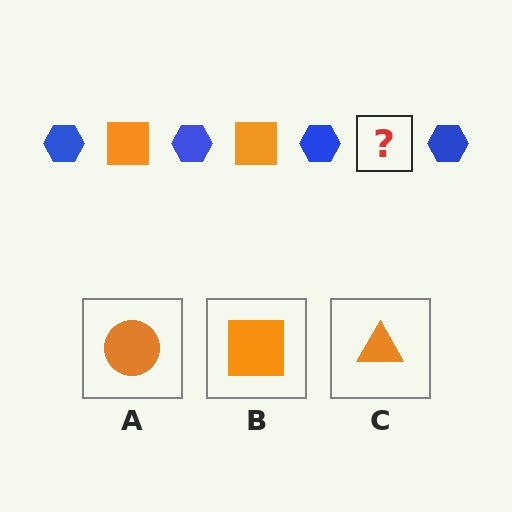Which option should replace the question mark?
Option B.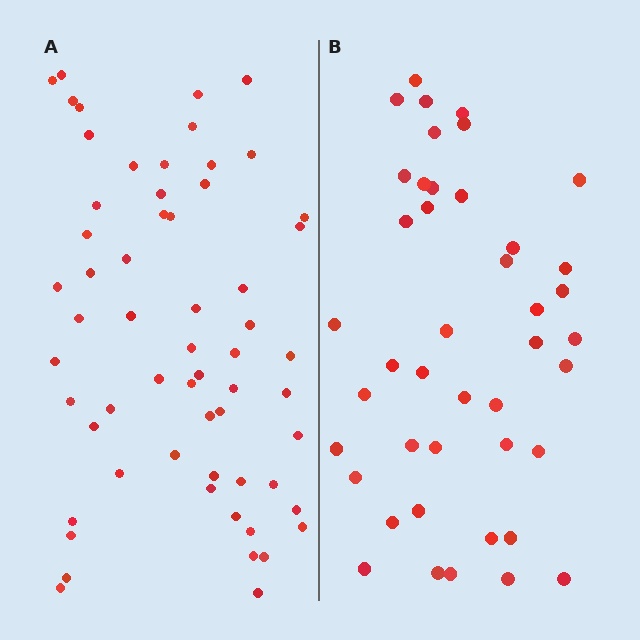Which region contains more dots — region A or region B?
Region A (the left region) has more dots.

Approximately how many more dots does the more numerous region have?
Region A has approximately 15 more dots than region B.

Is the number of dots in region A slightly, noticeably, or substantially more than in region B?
Region A has noticeably more, but not dramatically so. The ratio is roughly 1.4 to 1.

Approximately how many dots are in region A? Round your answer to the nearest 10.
About 60 dots.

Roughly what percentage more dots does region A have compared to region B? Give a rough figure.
About 40% more.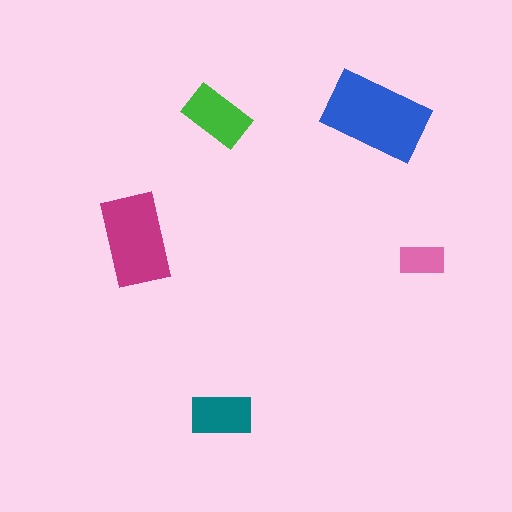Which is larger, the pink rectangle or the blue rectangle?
The blue one.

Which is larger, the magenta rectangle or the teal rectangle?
The magenta one.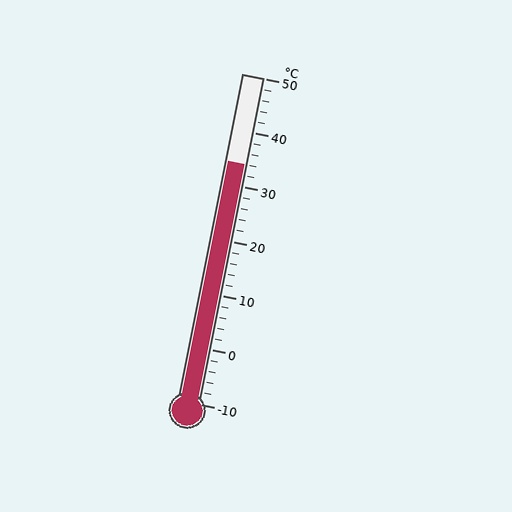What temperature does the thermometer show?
The thermometer shows approximately 34°C.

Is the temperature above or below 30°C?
The temperature is above 30°C.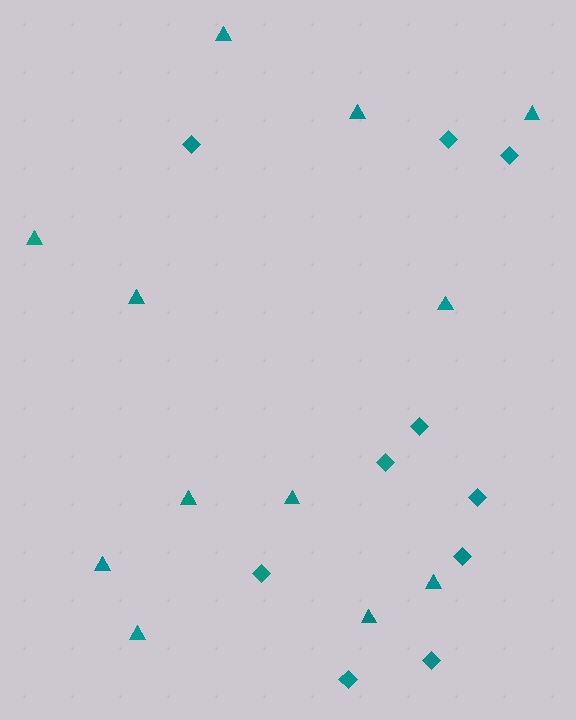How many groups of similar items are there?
There are 2 groups: one group of diamonds (10) and one group of triangles (12).